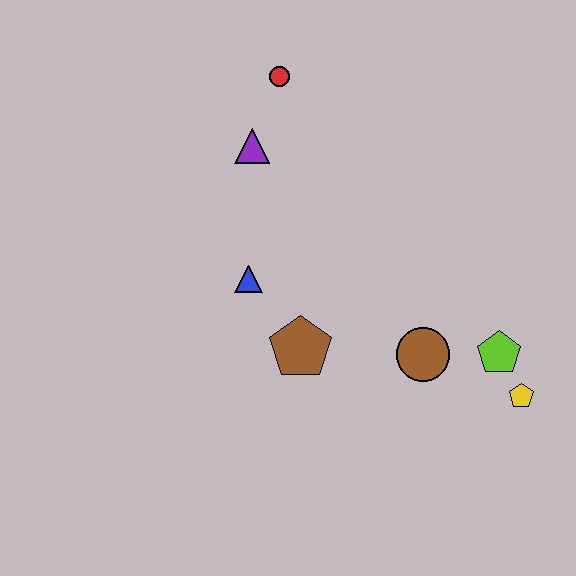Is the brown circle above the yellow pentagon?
Yes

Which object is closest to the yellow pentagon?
The lime pentagon is closest to the yellow pentagon.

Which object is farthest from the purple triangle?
The yellow pentagon is farthest from the purple triangle.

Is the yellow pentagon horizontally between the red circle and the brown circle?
No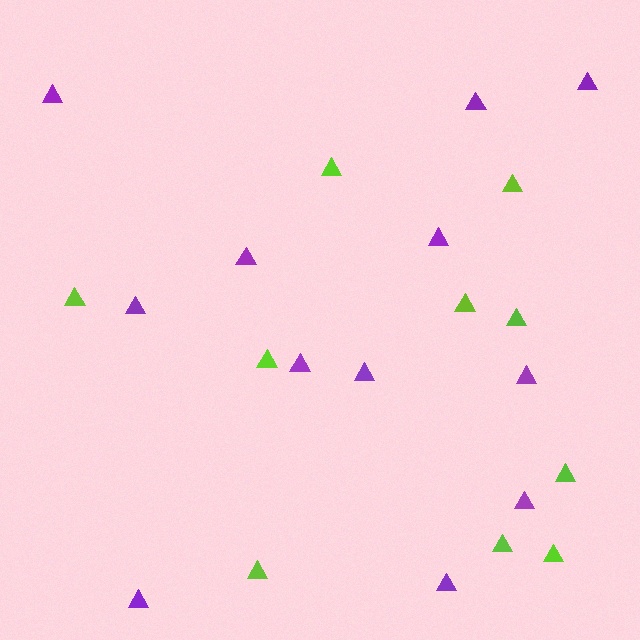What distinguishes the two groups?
There are 2 groups: one group of purple triangles (12) and one group of lime triangles (10).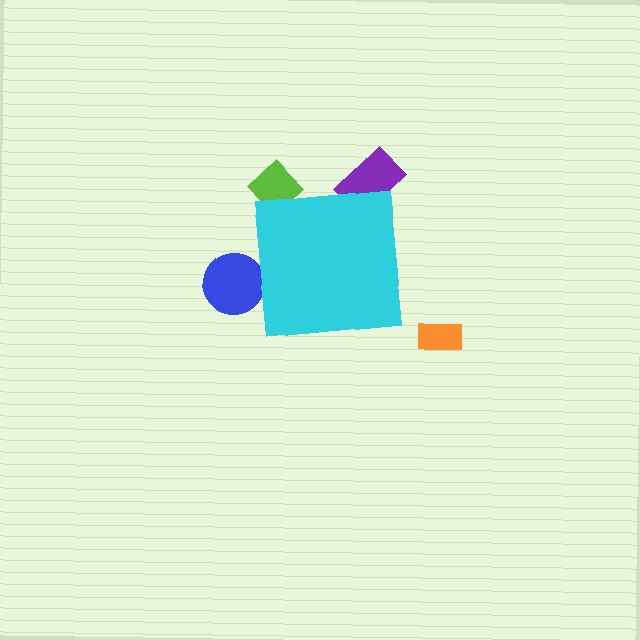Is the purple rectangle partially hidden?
Yes, the purple rectangle is partially hidden behind the cyan square.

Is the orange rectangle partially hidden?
No, the orange rectangle is fully visible.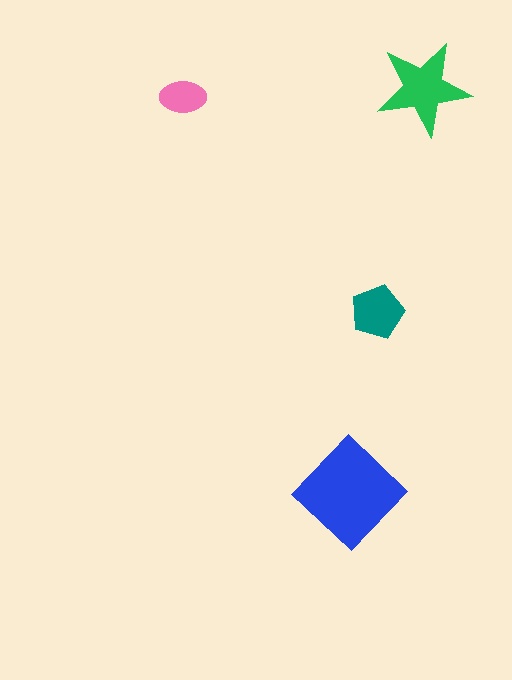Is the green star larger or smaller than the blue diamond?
Smaller.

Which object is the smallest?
The pink ellipse.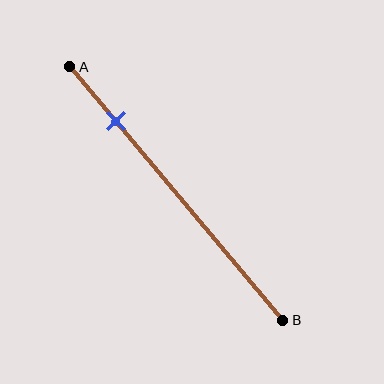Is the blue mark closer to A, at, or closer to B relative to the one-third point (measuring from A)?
The blue mark is closer to point A than the one-third point of segment AB.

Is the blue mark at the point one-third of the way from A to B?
No, the mark is at about 20% from A, not at the 33% one-third point.